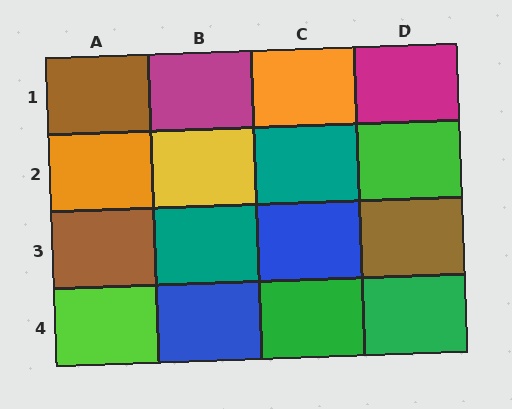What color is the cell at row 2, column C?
Teal.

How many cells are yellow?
1 cell is yellow.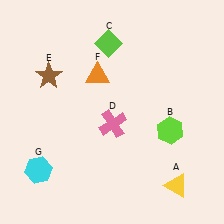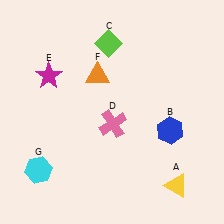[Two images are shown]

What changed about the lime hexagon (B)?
In Image 1, B is lime. In Image 2, it changed to blue.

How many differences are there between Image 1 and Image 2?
There are 2 differences between the two images.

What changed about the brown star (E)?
In Image 1, E is brown. In Image 2, it changed to magenta.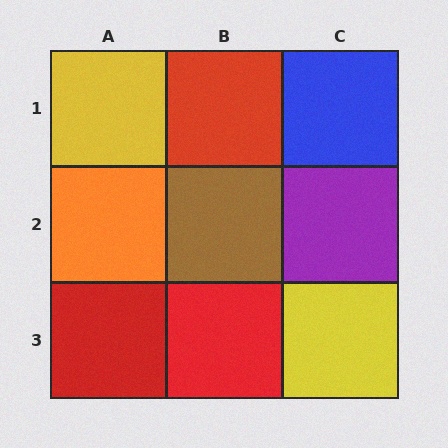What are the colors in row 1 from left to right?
Yellow, red, blue.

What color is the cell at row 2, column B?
Brown.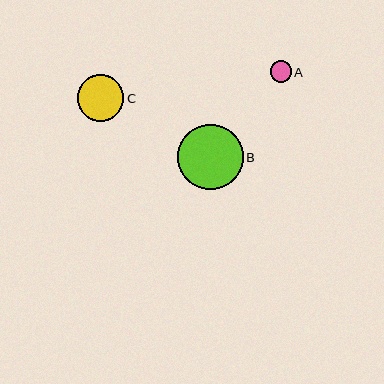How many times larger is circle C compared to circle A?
Circle C is approximately 2.2 times the size of circle A.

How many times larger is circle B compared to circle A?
Circle B is approximately 3.1 times the size of circle A.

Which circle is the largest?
Circle B is the largest with a size of approximately 66 pixels.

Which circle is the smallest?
Circle A is the smallest with a size of approximately 21 pixels.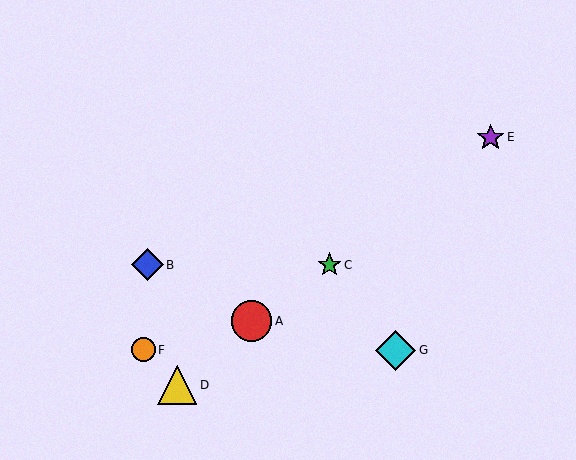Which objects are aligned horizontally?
Objects B, C are aligned horizontally.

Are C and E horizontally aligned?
No, C is at y≈265 and E is at y≈137.